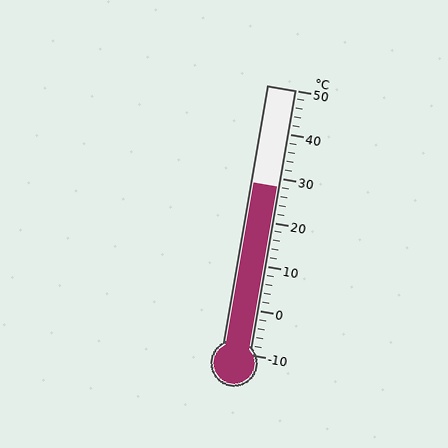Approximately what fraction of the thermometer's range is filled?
The thermometer is filled to approximately 65% of its range.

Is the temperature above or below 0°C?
The temperature is above 0°C.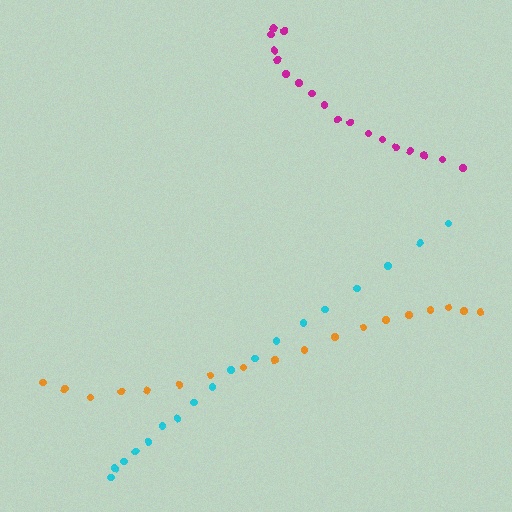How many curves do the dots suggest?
There are 3 distinct paths.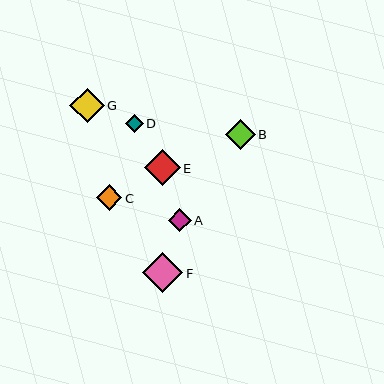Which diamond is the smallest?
Diamond D is the smallest with a size of approximately 18 pixels.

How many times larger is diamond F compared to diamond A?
Diamond F is approximately 1.8 times the size of diamond A.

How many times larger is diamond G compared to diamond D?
Diamond G is approximately 2.0 times the size of diamond D.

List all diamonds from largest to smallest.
From largest to smallest: F, E, G, B, C, A, D.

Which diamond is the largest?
Diamond F is the largest with a size of approximately 40 pixels.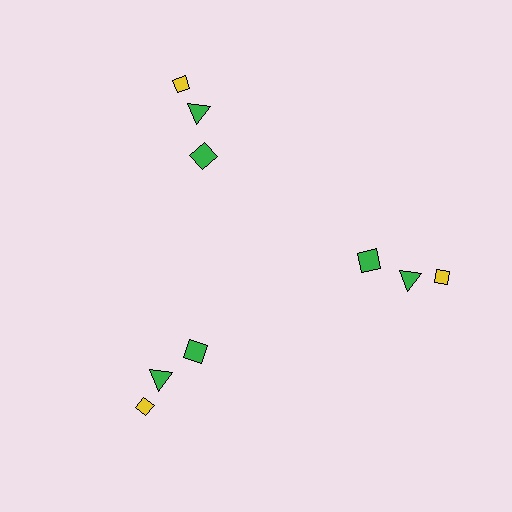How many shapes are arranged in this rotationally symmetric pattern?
There are 9 shapes, arranged in 3 groups of 3.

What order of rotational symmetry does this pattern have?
This pattern has 3-fold rotational symmetry.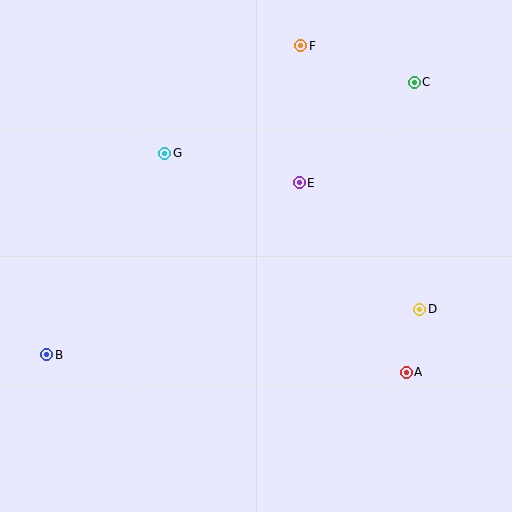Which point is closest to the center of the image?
Point E at (299, 183) is closest to the center.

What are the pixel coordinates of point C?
Point C is at (414, 82).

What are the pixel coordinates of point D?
Point D is at (420, 309).